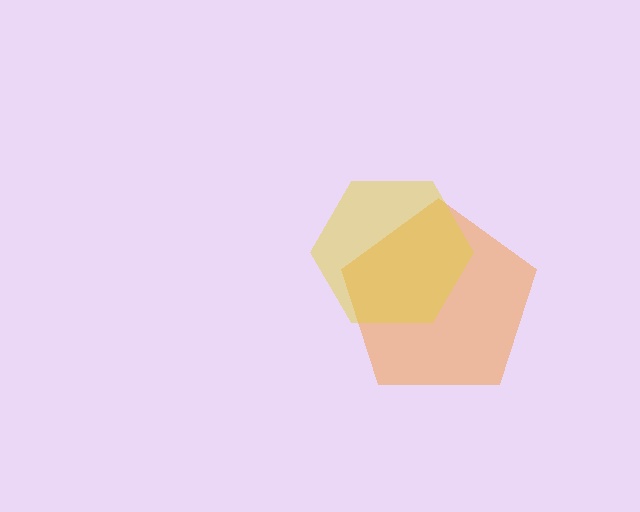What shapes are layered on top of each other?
The layered shapes are: an orange pentagon, a yellow hexagon.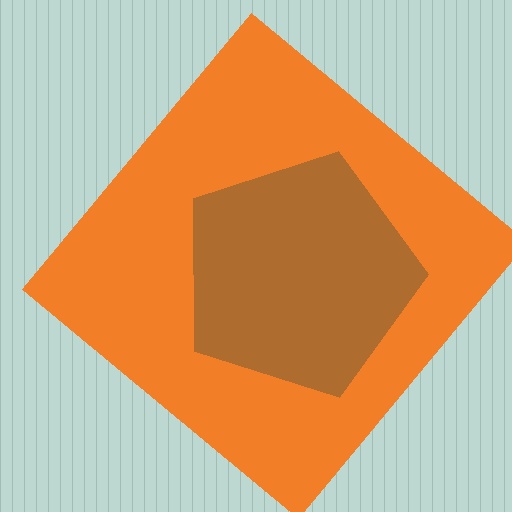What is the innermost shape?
The brown pentagon.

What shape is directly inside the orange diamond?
The brown pentagon.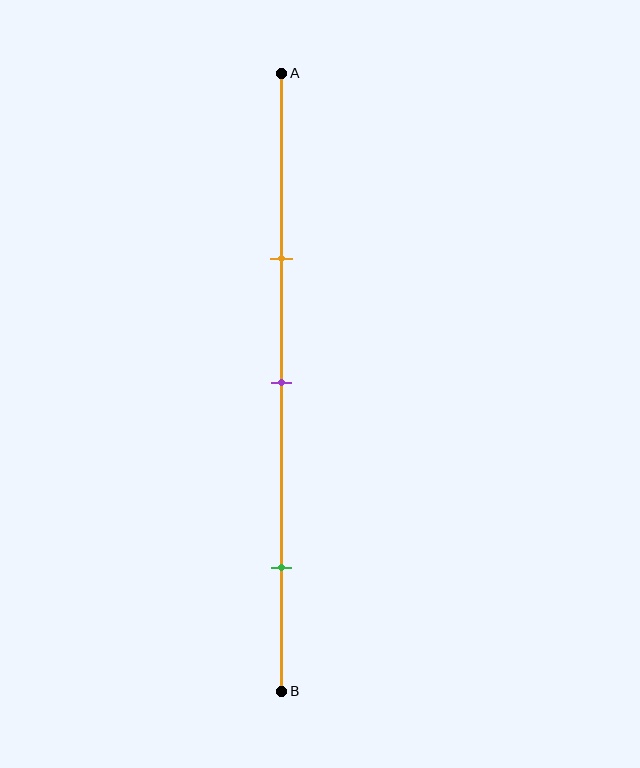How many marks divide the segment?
There are 3 marks dividing the segment.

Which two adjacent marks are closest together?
The orange and purple marks are the closest adjacent pair.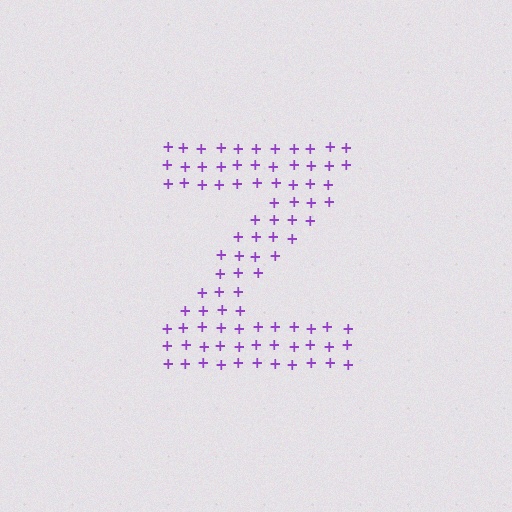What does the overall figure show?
The overall figure shows the letter Z.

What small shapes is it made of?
It is made of small plus signs.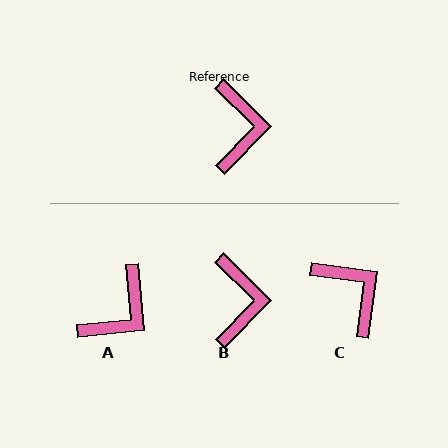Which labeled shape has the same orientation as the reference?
B.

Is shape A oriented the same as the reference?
No, it is off by about 40 degrees.